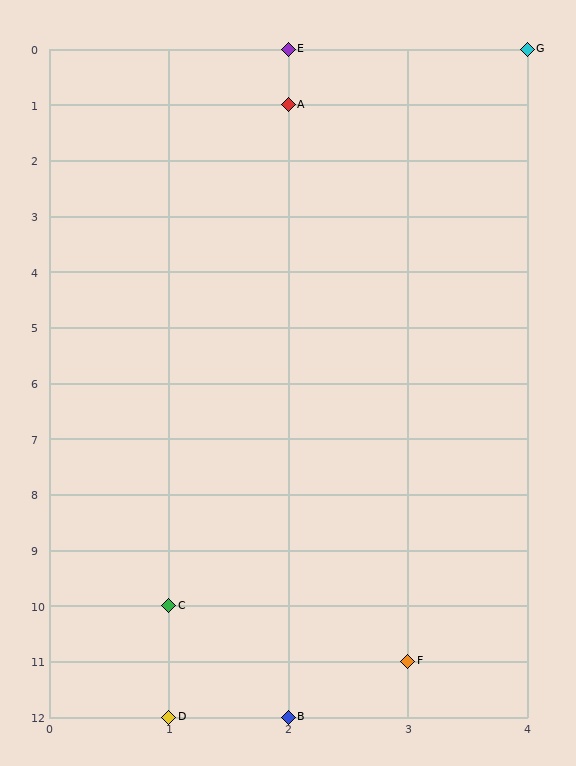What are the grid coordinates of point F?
Point F is at grid coordinates (3, 11).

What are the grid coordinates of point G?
Point G is at grid coordinates (4, 0).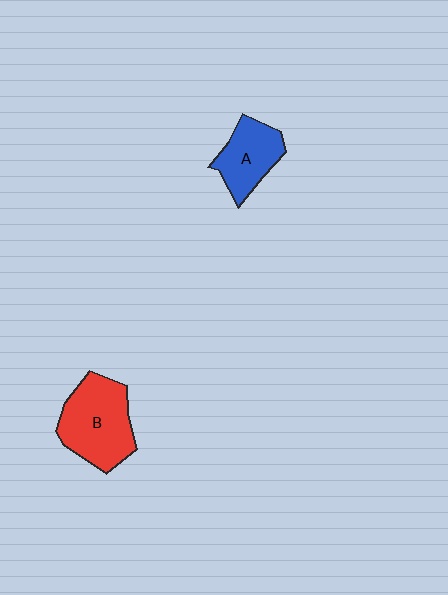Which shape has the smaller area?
Shape A (blue).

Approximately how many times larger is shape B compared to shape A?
Approximately 1.5 times.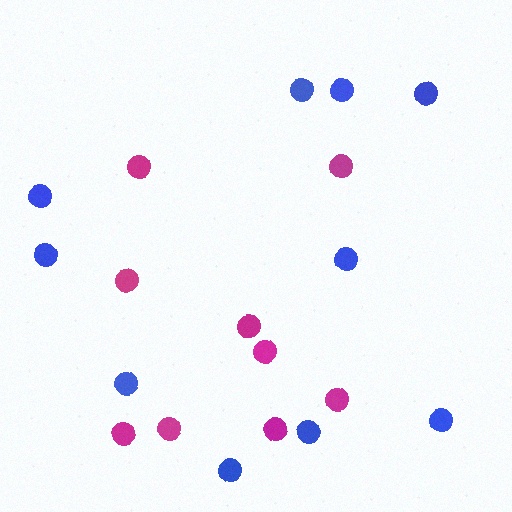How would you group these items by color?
There are 2 groups: one group of blue circles (10) and one group of magenta circles (9).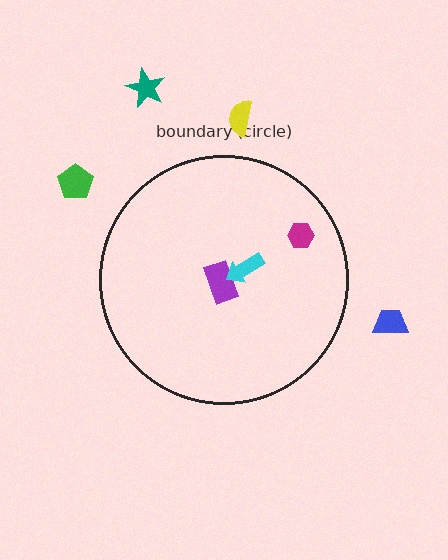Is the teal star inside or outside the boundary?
Outside.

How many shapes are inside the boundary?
3 inside, 4 outside.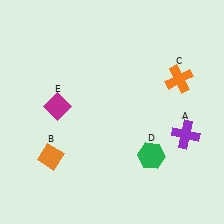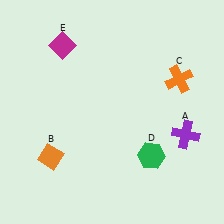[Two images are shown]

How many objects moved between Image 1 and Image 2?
1 object moved between the two images.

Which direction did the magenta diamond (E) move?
The magenta diamond (E) moved up.